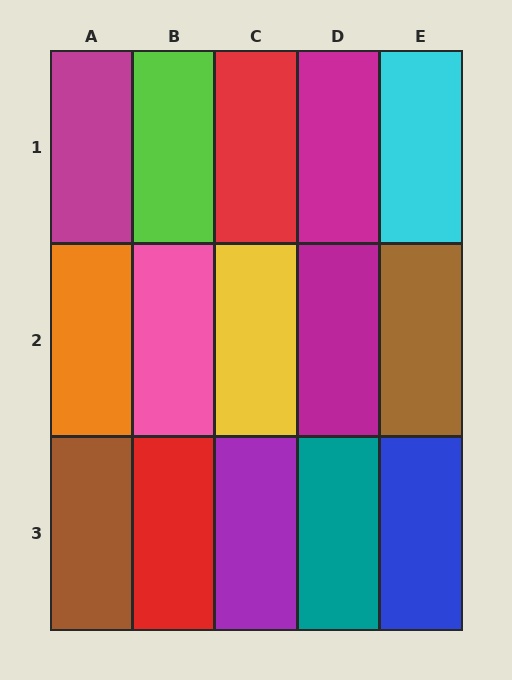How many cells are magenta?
3 cells are magenta.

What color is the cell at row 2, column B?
Pink.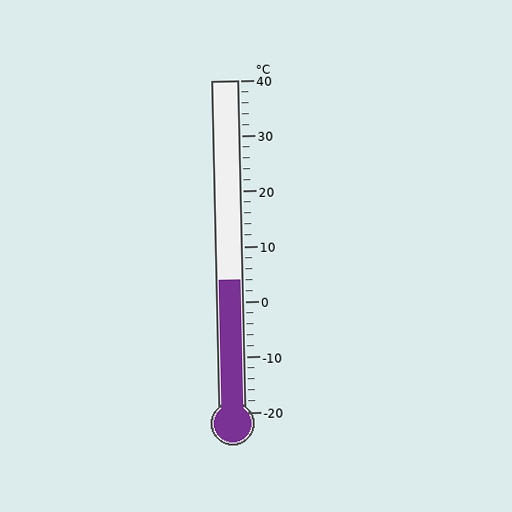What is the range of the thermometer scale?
The thermometer scale ranges from -20°C to 40°C.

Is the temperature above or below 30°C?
The temperature is below 30°C.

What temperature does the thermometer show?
The thermometer shows approximately 4°C.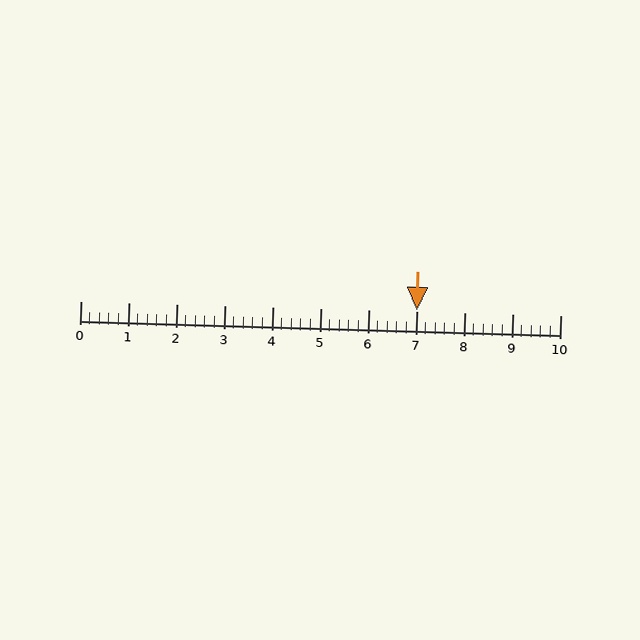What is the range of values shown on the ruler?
The ruler shows values from 0 to 10.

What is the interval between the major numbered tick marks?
The major tick marks are spaced 1 units apart.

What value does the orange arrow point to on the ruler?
The orange arrow points to approximately 7.0.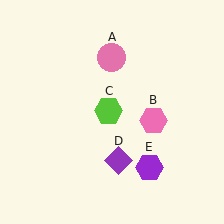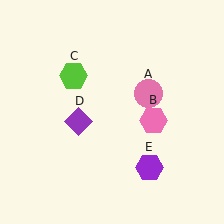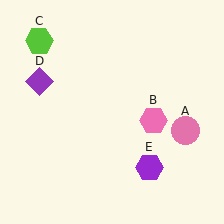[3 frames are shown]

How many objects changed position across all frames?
3 objects changed position: pink circle (object A), lime hexagon (object C), purple diamond (object D).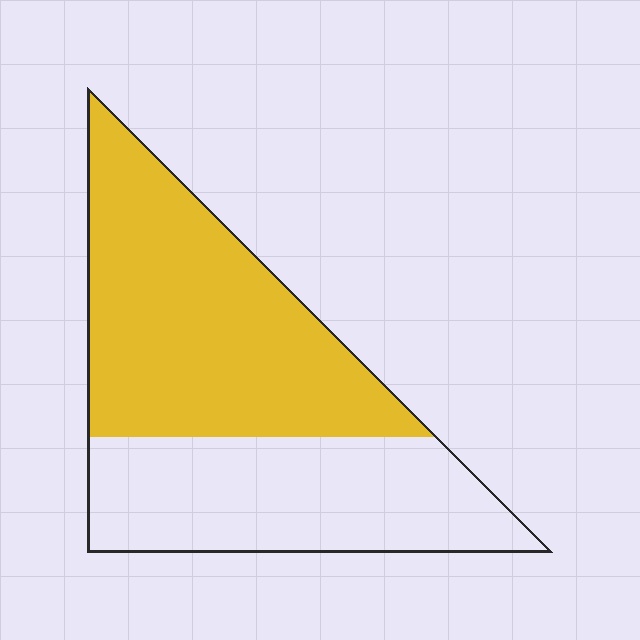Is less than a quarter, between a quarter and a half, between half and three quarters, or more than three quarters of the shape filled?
Between half and three quarters.